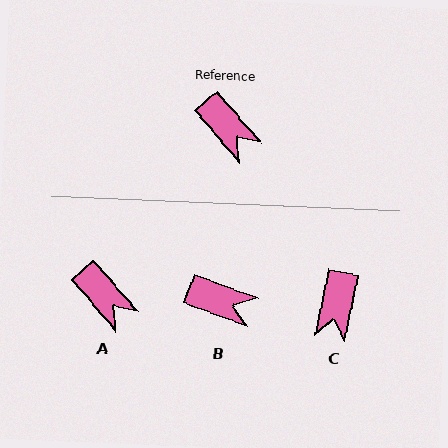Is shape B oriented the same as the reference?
No, it is off by about 29 degrees.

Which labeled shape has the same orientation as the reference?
A.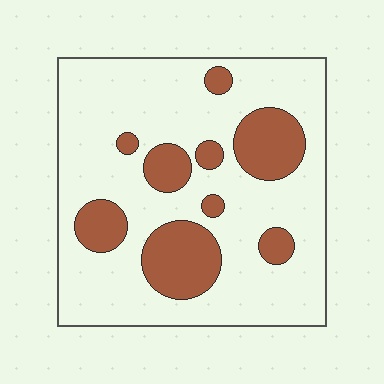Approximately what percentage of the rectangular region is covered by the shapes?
Approximately 25%.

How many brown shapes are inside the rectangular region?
9.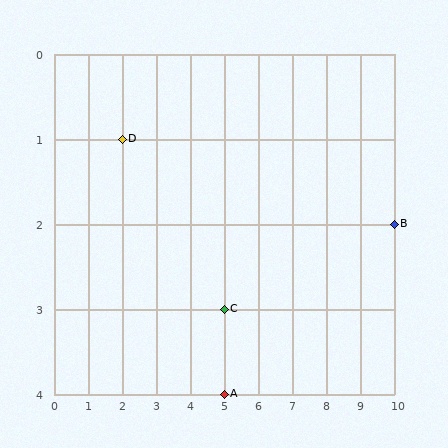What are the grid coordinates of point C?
Point C is at grid coordinates (5, 3).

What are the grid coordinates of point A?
Point A is at grid coordinates (5, 4).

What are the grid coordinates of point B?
Point B is at grid coordinates (10, 2).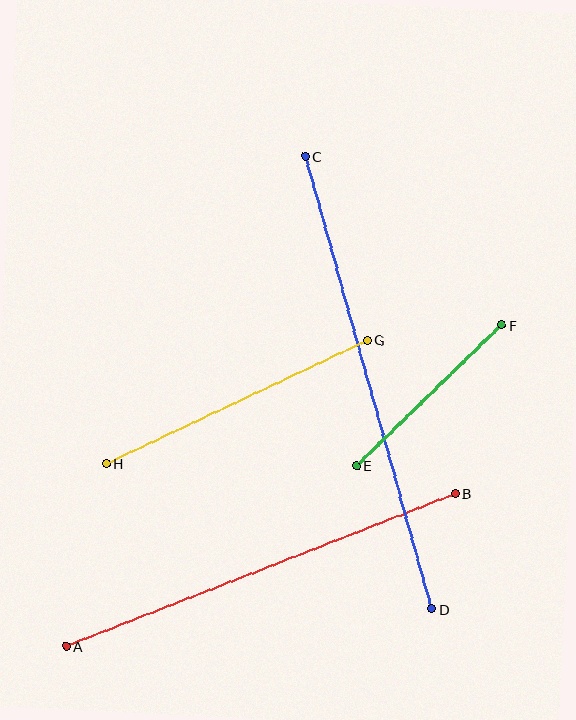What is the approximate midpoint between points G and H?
The midpoint is at approximately (237, 402) pixels.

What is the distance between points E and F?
The distance is approximately 203 pixels.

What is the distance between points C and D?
The distance is approximately 470 pixels.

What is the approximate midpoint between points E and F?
The midpoint is at approximately (429, 395) pixels.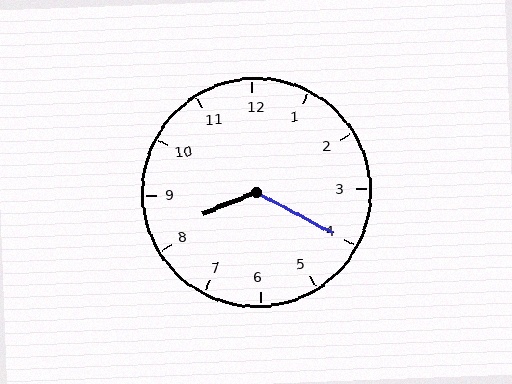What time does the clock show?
8:20.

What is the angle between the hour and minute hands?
Approximately 130 degrees.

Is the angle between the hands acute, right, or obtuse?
It is obtuse.